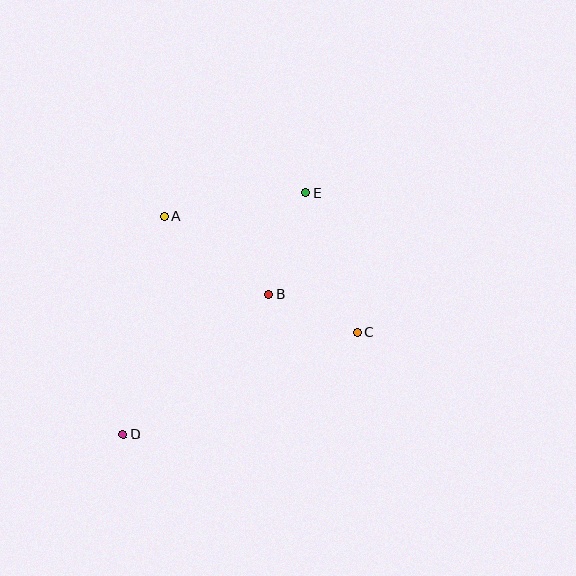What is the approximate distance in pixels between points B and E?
The distance between B and E is approximately 108 pixels.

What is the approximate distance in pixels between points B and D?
The distance between B and D is approximately 202 pixels.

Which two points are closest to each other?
Points B and C are closest to each other.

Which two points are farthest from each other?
Points D and E are farthest from each other.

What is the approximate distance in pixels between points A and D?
The distance between A and D is approximately 222 pixels.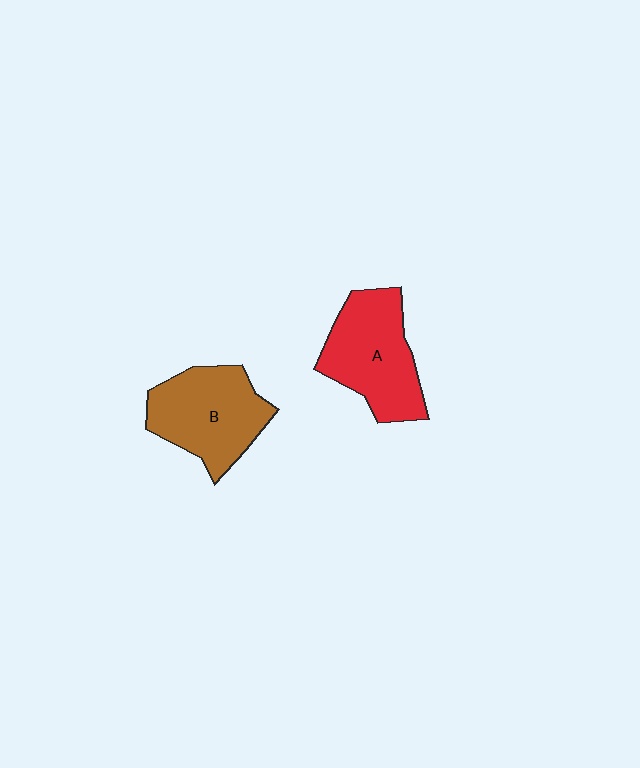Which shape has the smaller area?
Shape B (brown).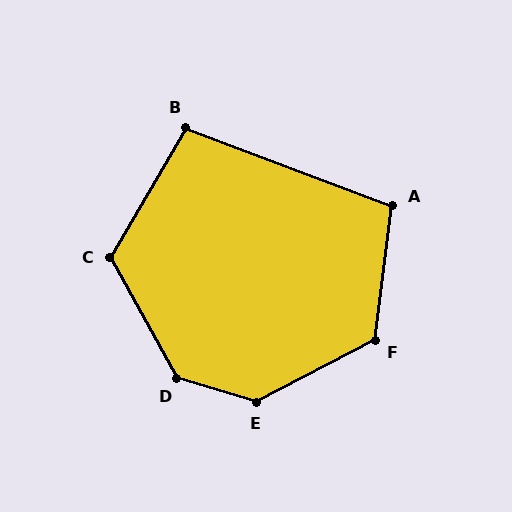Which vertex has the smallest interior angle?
B, at approximately 100 degrees.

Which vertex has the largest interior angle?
E, at approximately 136 degrees.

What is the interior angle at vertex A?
Approximately 103 degrees (obtuse).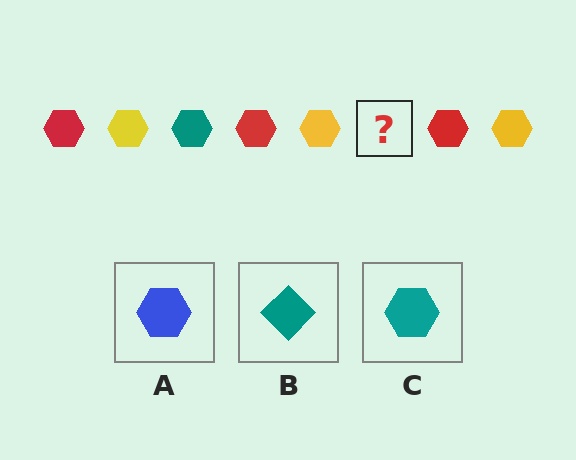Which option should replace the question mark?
Option C.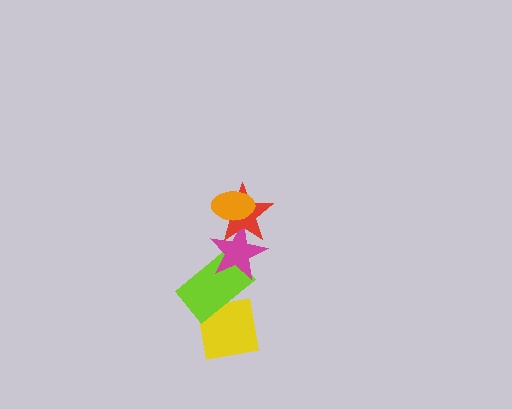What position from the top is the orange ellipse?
The orange ellipse is 1st from the top.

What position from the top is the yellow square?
The yellow square is 5th from the top.